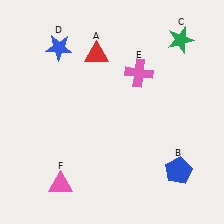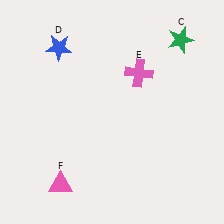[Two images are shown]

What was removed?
The red triangle (A), the blue pentagon (B) were removed in Image 2.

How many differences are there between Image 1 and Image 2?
There are 2 differences between the two images.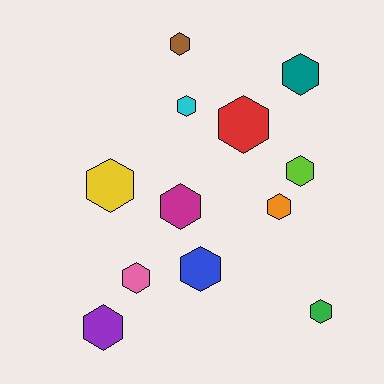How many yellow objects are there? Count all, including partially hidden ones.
There is 1 yellow object.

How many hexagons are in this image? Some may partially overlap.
There are 12 hexagons.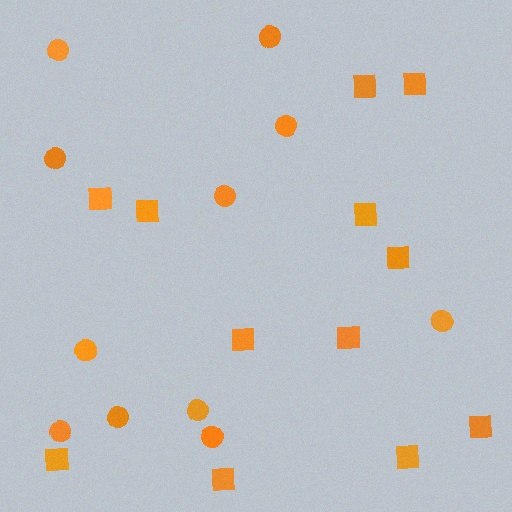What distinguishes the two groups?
There are 2 groups: one group of circles (11) and one group of squares (12).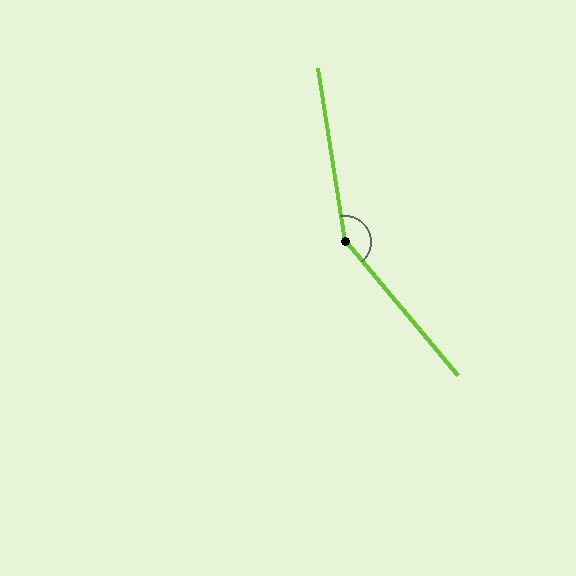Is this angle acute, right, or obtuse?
It is obtuse.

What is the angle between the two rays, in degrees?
Approximately 149 degrees.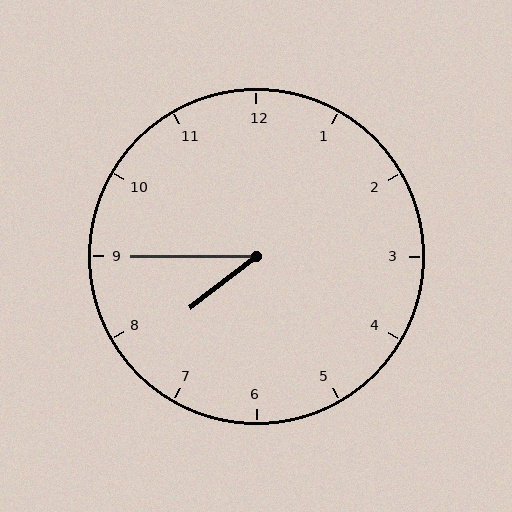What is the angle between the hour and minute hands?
Approximately 38 degrees.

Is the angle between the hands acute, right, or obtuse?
It is acute.